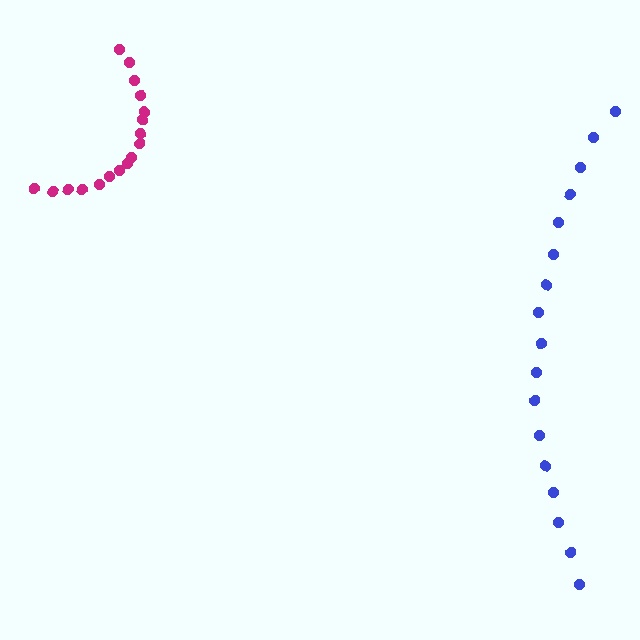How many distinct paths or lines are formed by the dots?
There are 2 distinct paths.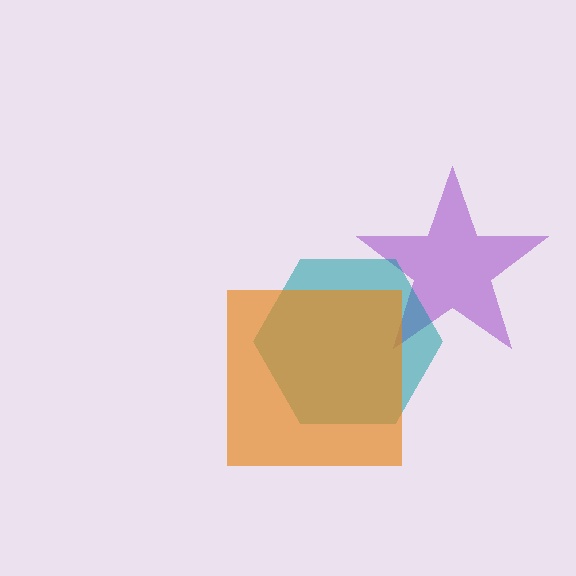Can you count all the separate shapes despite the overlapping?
Yes, there are 3 separate shapes.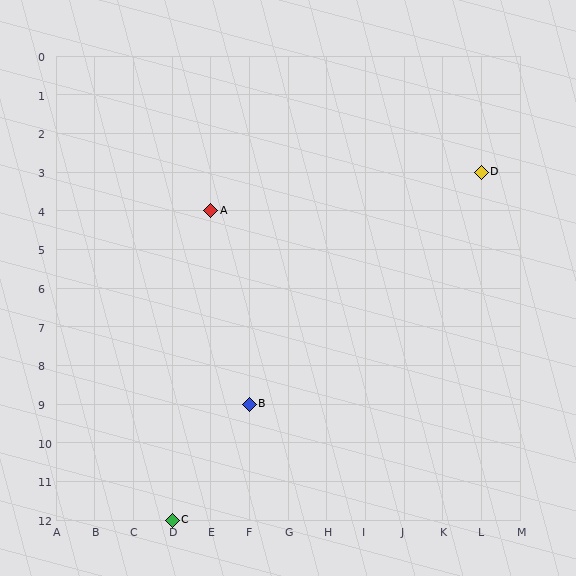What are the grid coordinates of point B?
Point B is at grid coordinates (F, 9).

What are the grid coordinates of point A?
Point A is at grid coordinates (E, 4).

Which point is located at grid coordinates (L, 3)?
Point D is at (L, 3).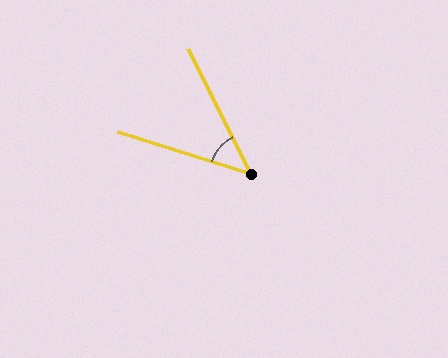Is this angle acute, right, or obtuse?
It is acute.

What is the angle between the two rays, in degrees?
Approximately 46 degrees.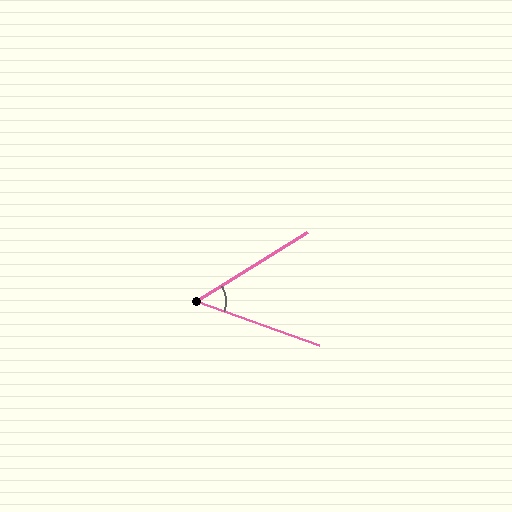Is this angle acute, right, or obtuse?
It is acute.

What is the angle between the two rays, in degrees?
Approximately 52 degrees.